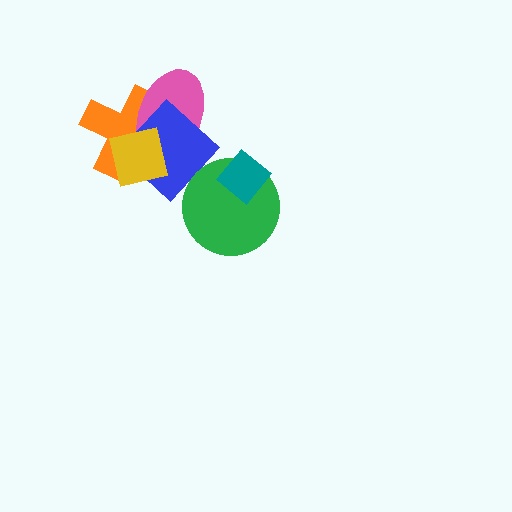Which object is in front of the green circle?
The teal diamond is in front of the green circle.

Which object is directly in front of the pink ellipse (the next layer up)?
The blue diamond is directly in front of the pink ellipse.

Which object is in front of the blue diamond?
The yellow square is in front of the blue diamond.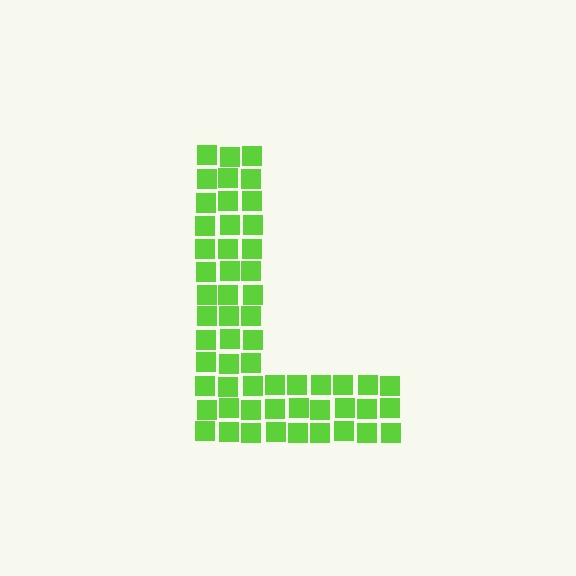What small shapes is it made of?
It is made of small squares.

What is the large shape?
The large shape is the letter L.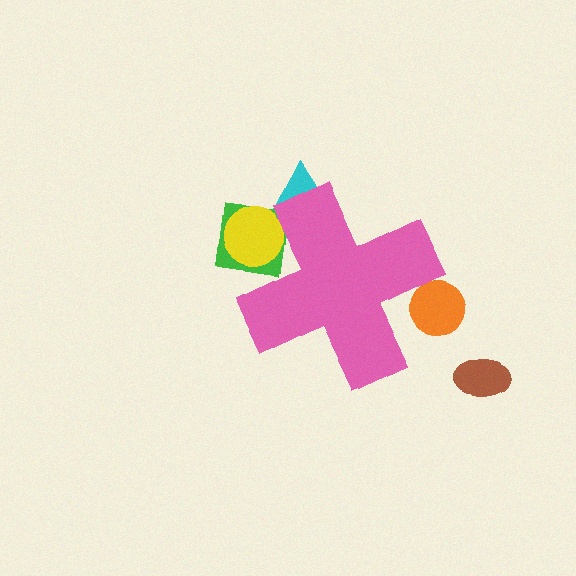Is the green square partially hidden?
Yes, the green square is partially hidden behind the pink cross.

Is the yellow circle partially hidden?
Yes, the yellow circle is partially hidden behind the pink cross.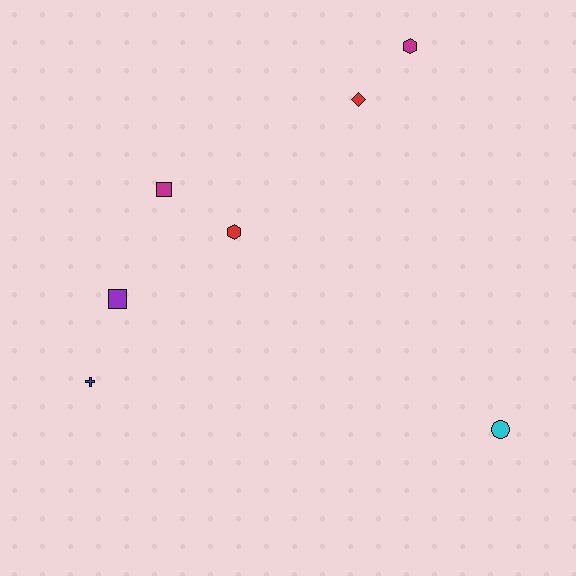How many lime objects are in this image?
There are no lime objects.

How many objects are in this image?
There are 7 objects.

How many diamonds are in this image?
There is 1 diamond.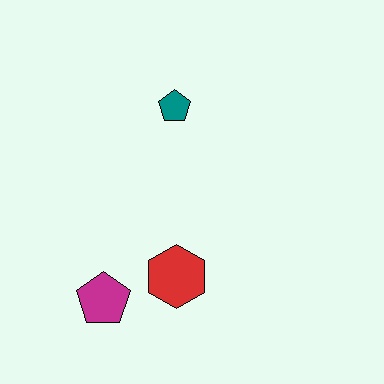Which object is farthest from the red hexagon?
The teal pentagon is farthest from the red hexagon.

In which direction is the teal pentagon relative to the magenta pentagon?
The teal pentagon is above the magenta pentagon.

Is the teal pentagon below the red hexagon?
No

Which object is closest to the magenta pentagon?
The red hexagon is closest to the magenta pentagon.